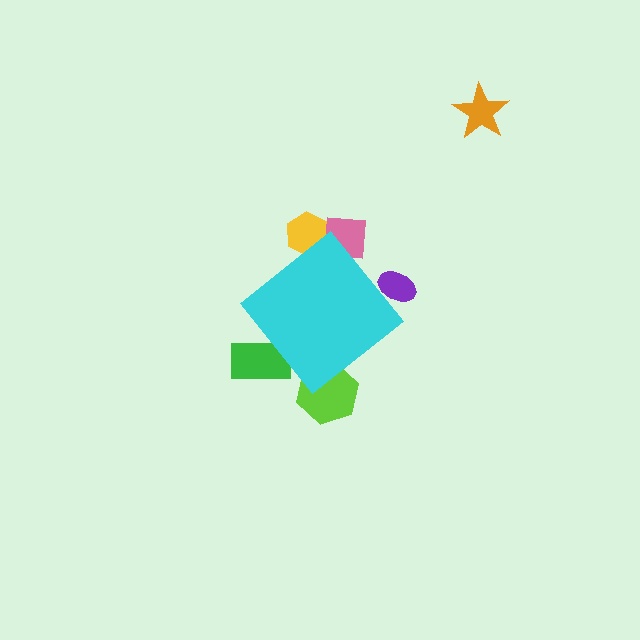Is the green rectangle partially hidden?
Yes, the green rectangle is partially hidden behind the cyan diamond.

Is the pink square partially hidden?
Yes, the pink square is partially hidden behind the cyan diamond.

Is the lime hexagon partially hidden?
Yes, the lime hexagon is partially hidden behind the cyan diamond.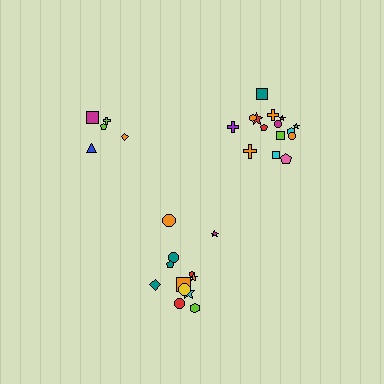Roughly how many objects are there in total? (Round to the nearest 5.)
Roughly 30 objects in total.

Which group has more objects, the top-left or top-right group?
The top-right group.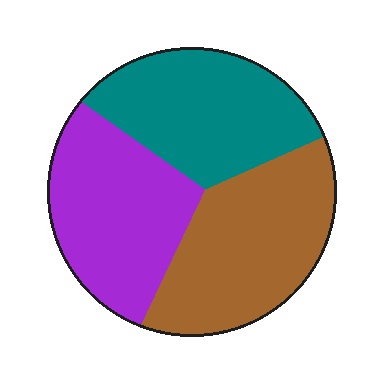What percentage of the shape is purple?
Purple covers about 30% of the shape.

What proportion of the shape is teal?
Teal covers around 30% of the shape.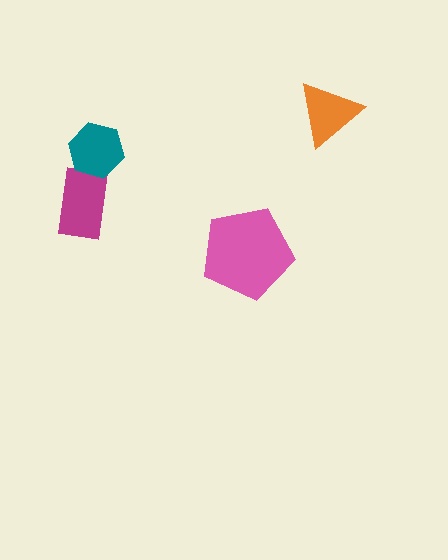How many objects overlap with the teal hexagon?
1 object overlaps with the teal hexagon.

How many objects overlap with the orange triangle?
0 objects overlap with the orange triangle.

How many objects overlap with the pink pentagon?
0 objects overlap with the pink pentagon.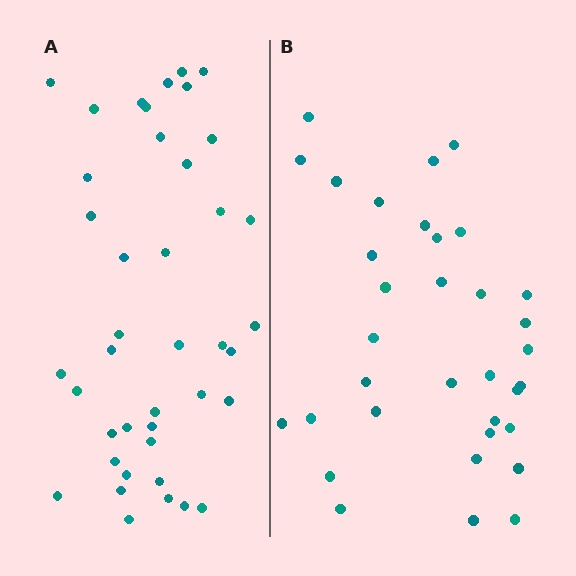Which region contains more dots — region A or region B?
Region A (the left region) has more dots.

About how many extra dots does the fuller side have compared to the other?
Region A has roughly 8 or so more dots than region B.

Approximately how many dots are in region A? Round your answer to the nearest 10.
About 40 dots. (The exact count is 41, which rounds to 40.)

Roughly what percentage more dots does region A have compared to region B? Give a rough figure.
About 20% more.